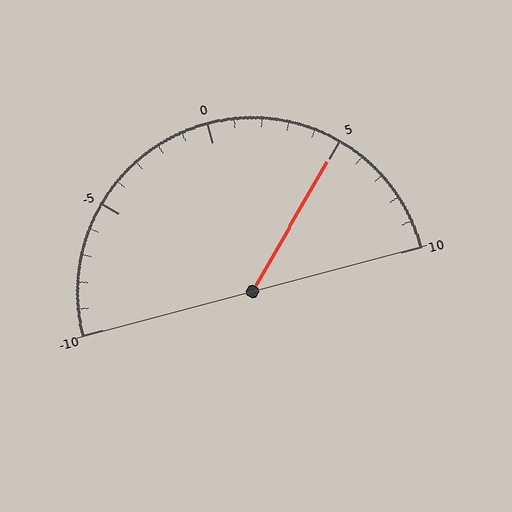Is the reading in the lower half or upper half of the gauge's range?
The reading is in the upper half of the range (-10 to 10).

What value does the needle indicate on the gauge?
The needle indicates approximately 5.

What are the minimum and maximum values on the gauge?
The gauge ranges from -10 to 10.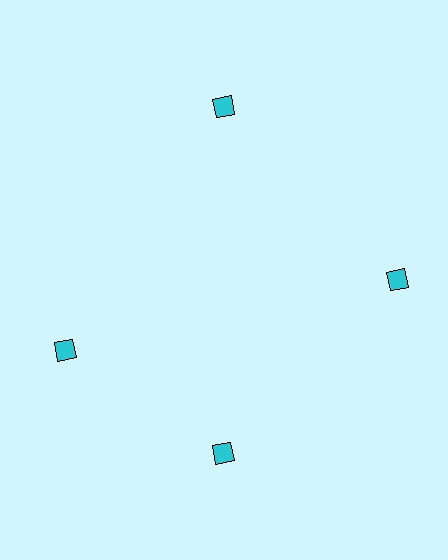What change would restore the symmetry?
The symmetry would be restored by rotating it back into even spacing with its neighbors so that all 4 squares sit at equal angles and equal distance from the center.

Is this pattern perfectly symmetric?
No. The 4 cyan squares are arranged in a ring, but one element near the 9 o'clock position is rotated out of alignment along the ring, breaking the 4-fold rotational symmetry.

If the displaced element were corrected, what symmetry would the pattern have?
It would have 4-fold rotational symmetry — the pattern would map onto itself every 90 degrees.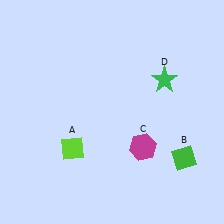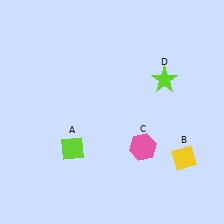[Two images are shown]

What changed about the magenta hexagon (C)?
In Image 1, C is magenta. In Image 2, it changed to pink.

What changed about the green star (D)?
In Image 1, D is green. In Image 2, it changed to lime.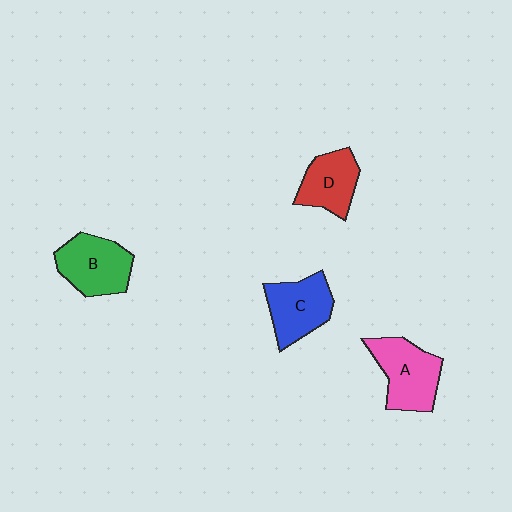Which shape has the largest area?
Shape A (pink).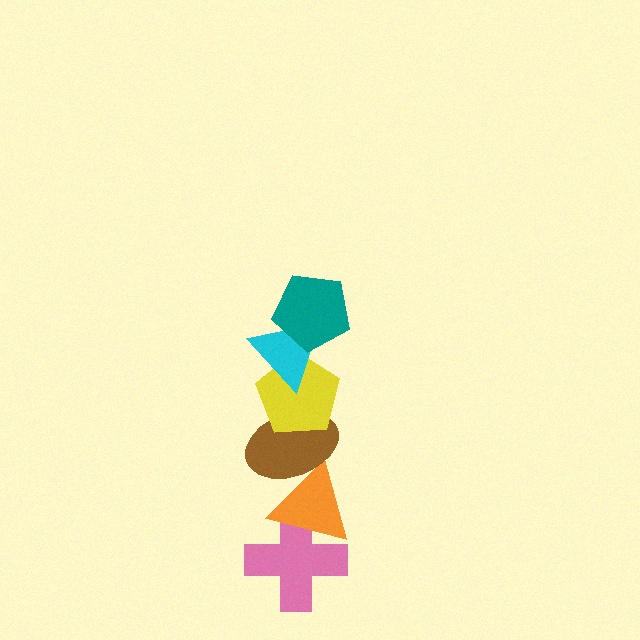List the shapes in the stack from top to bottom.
From top to bottom: the teal pentagon, the cyan triangle, the yellow pentagon, the brown ellipse, the orange triangle, the pink cross.